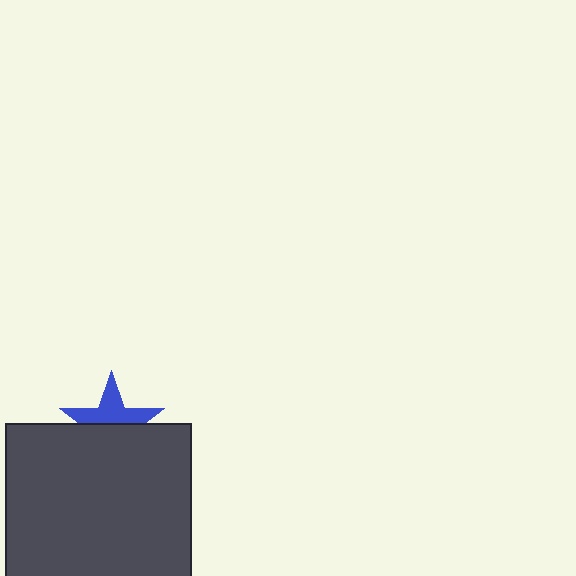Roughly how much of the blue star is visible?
About half of it is visible (roughly 50%).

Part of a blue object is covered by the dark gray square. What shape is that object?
It is a star.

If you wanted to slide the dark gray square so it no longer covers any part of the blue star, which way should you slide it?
Slide it down — that is the most direct way to separate the two shapes.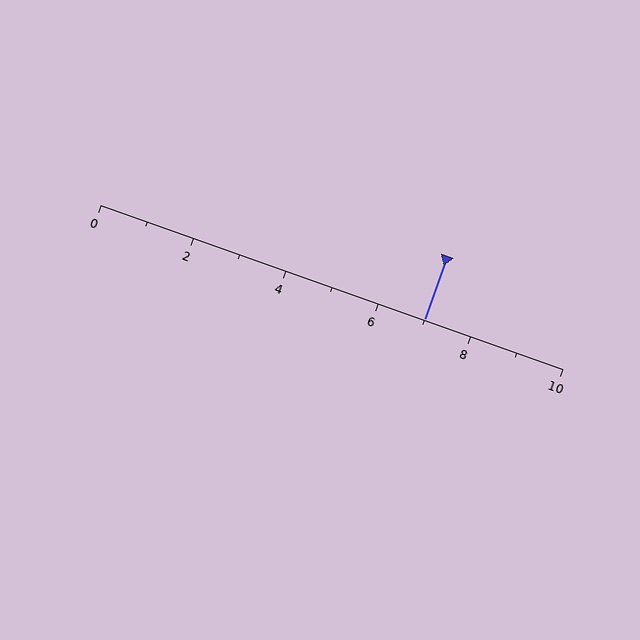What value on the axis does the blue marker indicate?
The marker indicates approximately 7.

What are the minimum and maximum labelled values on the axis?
The axis runs from 0 to 10.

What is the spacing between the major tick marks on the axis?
The major ticks are spaced 2 apart.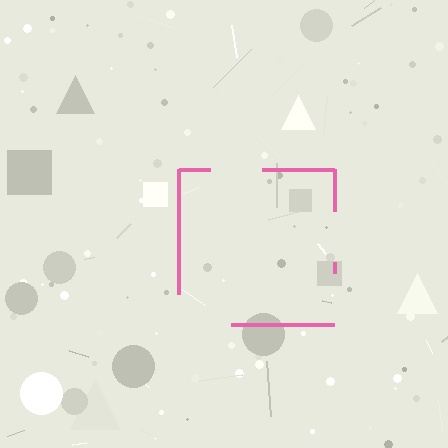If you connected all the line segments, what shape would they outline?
They would outline a square.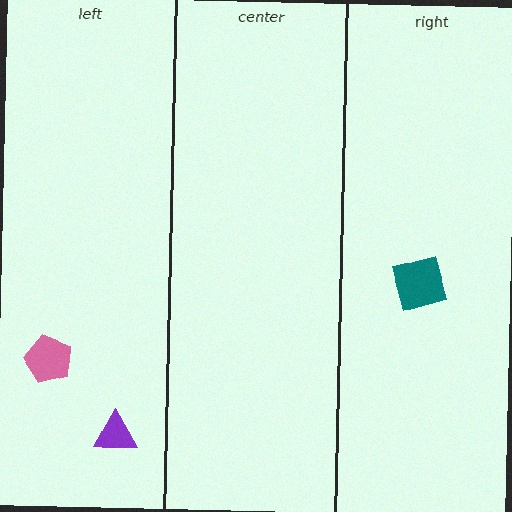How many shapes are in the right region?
1.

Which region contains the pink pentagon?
The left region.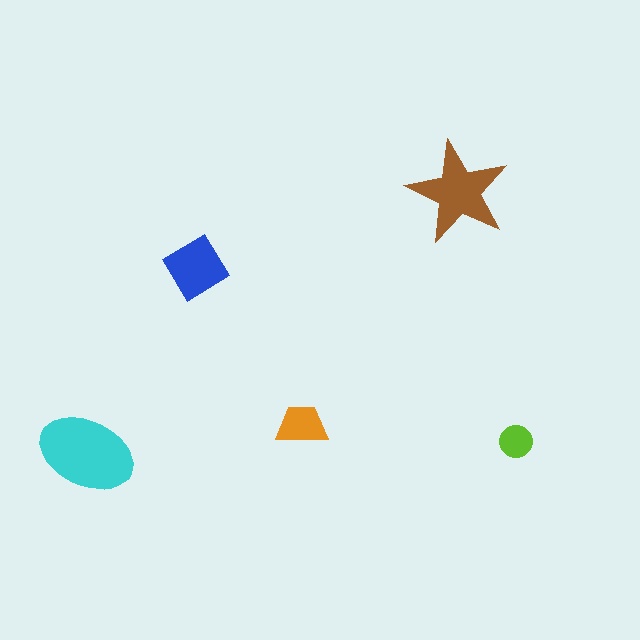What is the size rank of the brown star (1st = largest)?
2nd.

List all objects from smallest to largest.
The lime circle, the orange trapezoid, the blue diamond, the brown star, the cyan ellipse.